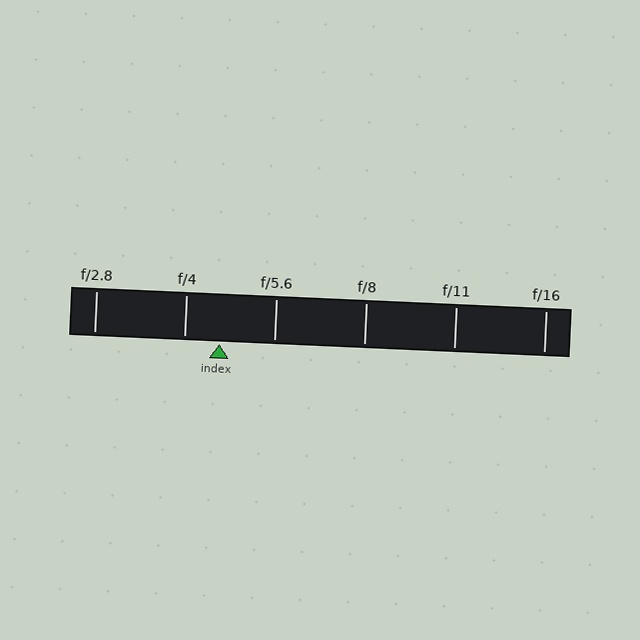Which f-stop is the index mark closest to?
The index mark is closest to f/4.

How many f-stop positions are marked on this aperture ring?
There are 6 f-stop positions marked.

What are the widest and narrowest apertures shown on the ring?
The widest aperture shown is f/2.8 and the narrowest is f/16.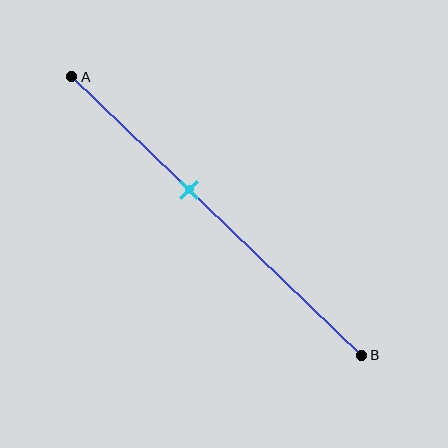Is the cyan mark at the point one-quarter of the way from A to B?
No, the mark is at about 40% from A, not at the 25% one-quarter point.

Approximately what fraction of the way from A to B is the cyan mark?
The cyan mark is approximately 40% of the way from A to B.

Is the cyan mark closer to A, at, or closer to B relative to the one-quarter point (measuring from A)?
The cyan mark is closer to point B than the one-quarter point of segment AB.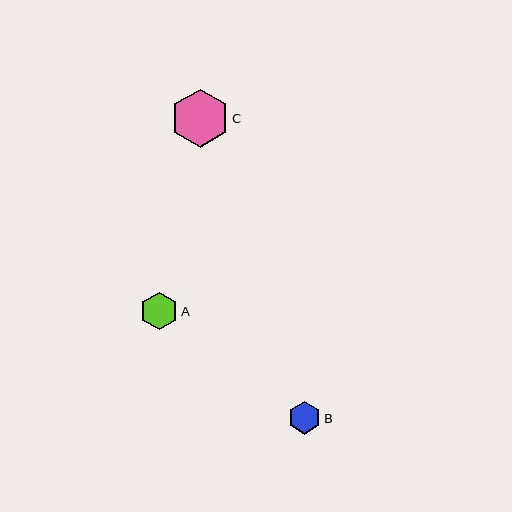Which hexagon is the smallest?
Hexagon B is the smallest with a size of approximately 33 pixels.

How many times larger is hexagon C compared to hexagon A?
Hexagon C is approximately 1.6 times the size of hexagon A.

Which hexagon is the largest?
Hexagon C is the largest with a size of approximately 59 pixels.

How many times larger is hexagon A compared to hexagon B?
Hexagon A is approximately 1.1 times the size of hexagon B.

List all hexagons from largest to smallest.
From largest to smallest: C, A, B.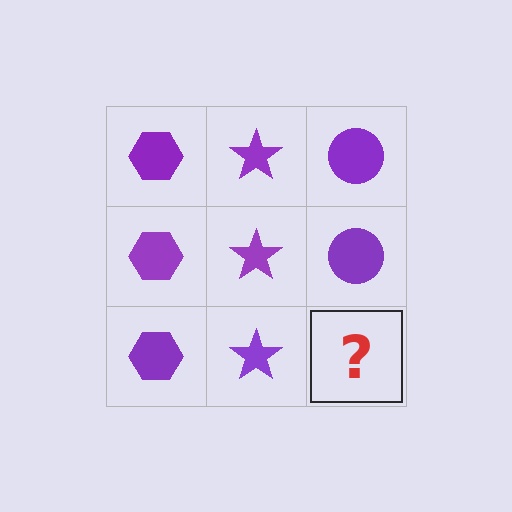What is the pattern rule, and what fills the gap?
The rule is that each column has a consistent shape. The gap should be filled with a purple circle.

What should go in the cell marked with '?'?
The missing cell should contain a purple circle.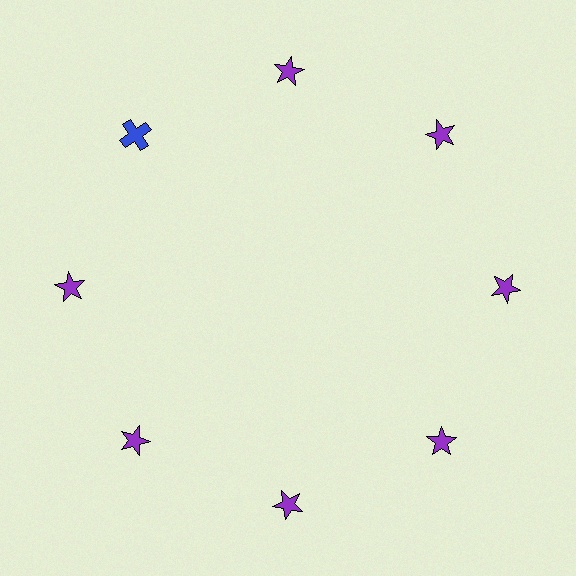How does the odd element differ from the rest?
It differs in both color (blue instead of purple) and shape (cross instead of star).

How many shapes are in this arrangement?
There are 8 shapes arranged in a ring pattern.